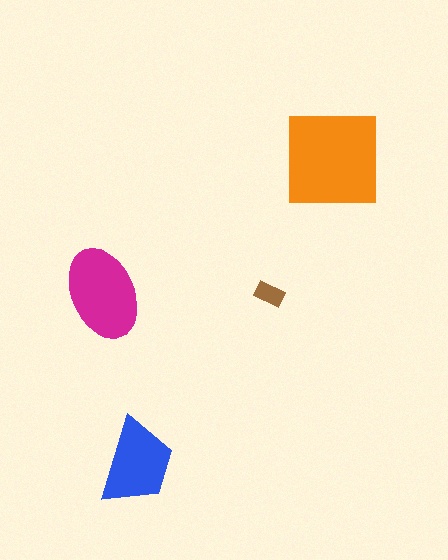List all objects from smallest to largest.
The brown rectangle, the blue trapezoid, the magenta ellipse, the orange square.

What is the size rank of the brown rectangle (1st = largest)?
4th.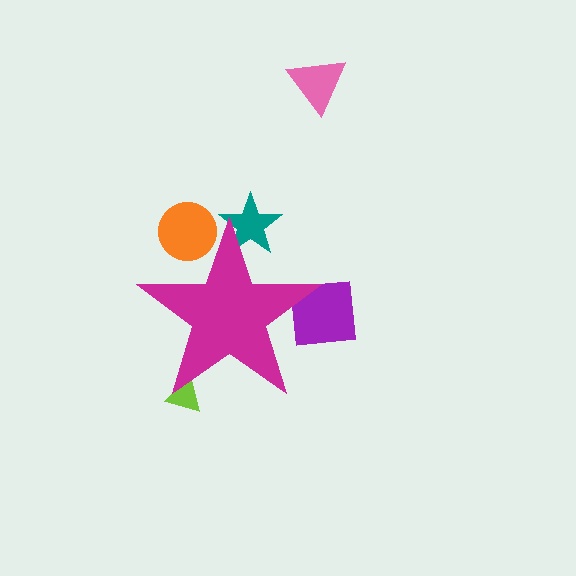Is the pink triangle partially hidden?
No, the pink triangle is fully visible.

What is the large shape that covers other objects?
A magenta star.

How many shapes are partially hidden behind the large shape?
4 shapes are partially hidden.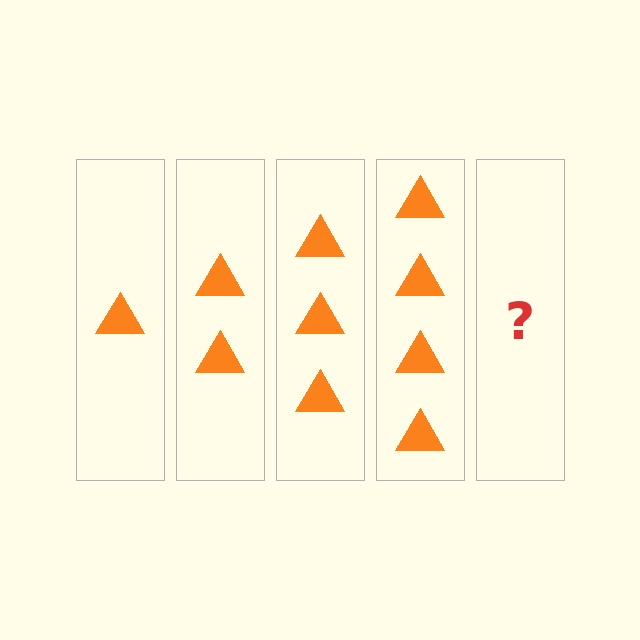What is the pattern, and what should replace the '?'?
The pattern is that each step adds one more triangle. The '?' should be 5 triangles.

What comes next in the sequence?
The next element should be 5 triangles.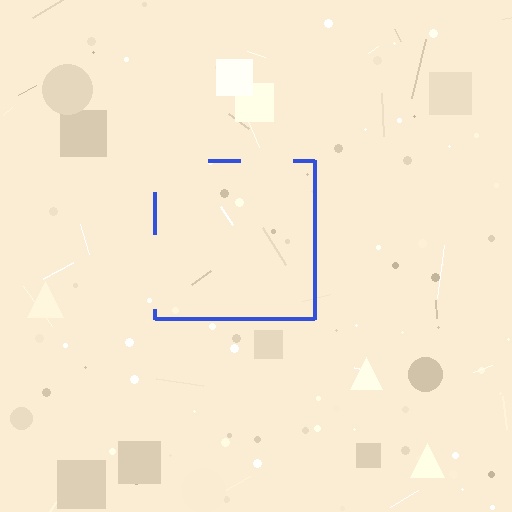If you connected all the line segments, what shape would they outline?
They would outline a square.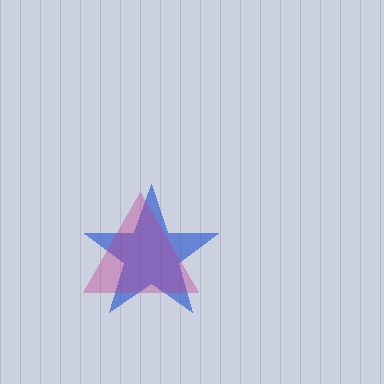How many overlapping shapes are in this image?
There are 2 overlapping shapes in the image.